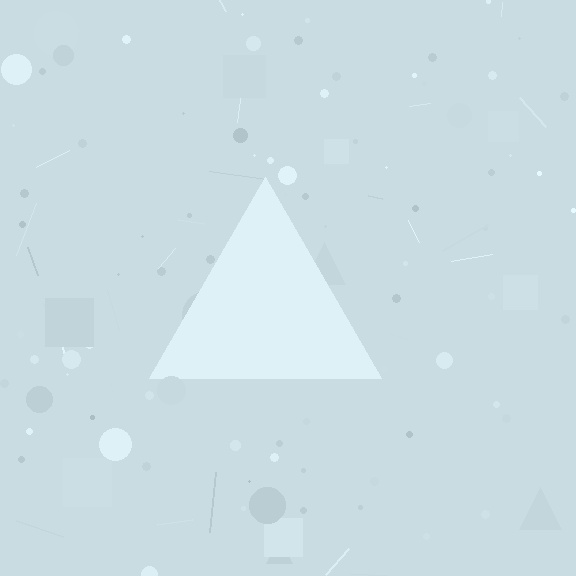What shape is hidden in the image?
A triangle is hidden in the image.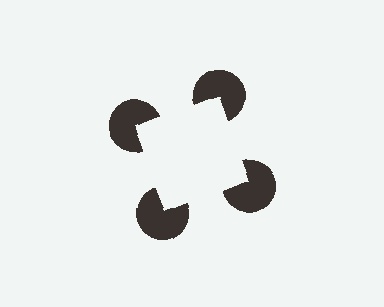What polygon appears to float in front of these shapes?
An illusory square — its edges are inferred from the aligned wedge cuts in the pac-man discs, not physically drawn.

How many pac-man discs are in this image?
There are 4 — one at each vertex of the illusory square.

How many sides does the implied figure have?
4 sides.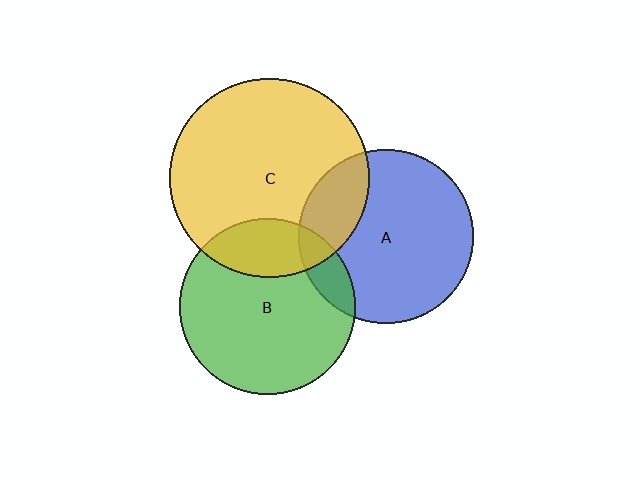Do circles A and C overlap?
Yes.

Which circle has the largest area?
Circle C (yellow).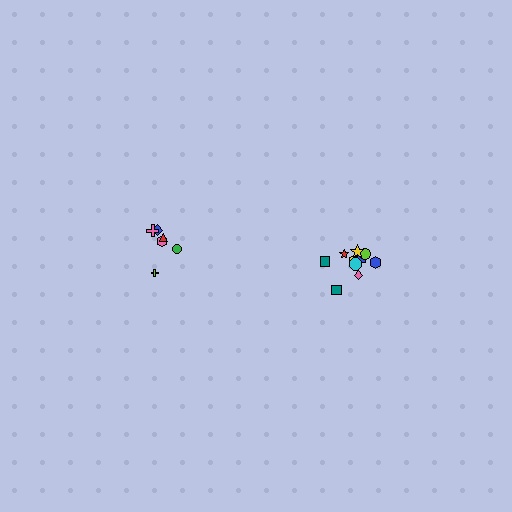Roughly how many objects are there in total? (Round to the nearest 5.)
Roughly 15 objects in total.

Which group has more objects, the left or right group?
The right group.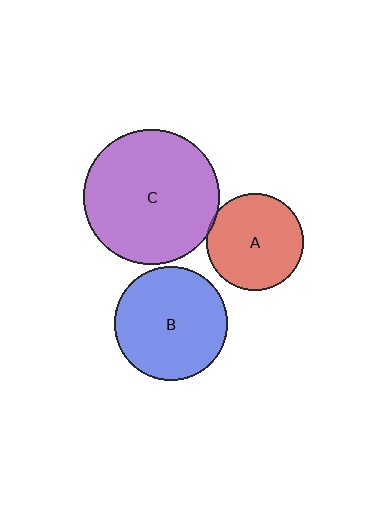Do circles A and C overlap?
Yes.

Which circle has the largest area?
Circle C (purple).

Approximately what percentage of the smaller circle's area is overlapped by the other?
Approximately 5%.